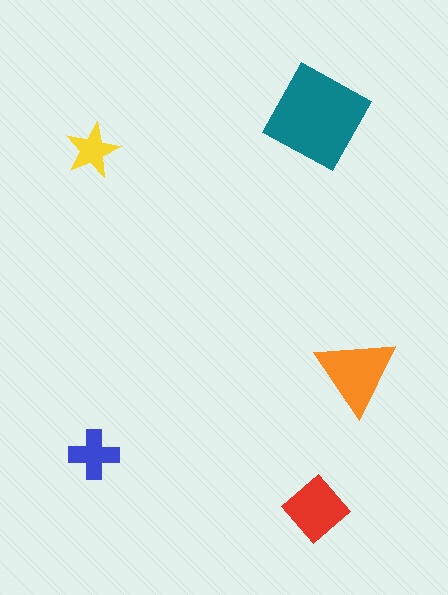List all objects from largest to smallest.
The teal diamond, the orange triangle, the red diamond, the blue cross, the yellow star.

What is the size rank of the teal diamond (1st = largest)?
1st.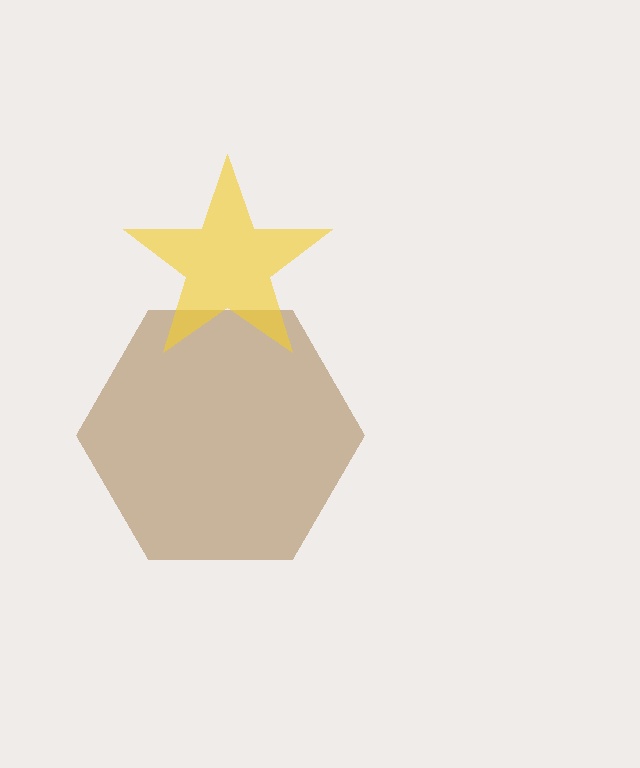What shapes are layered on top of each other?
The layered shapes are: a brown hexagon, a yellow star.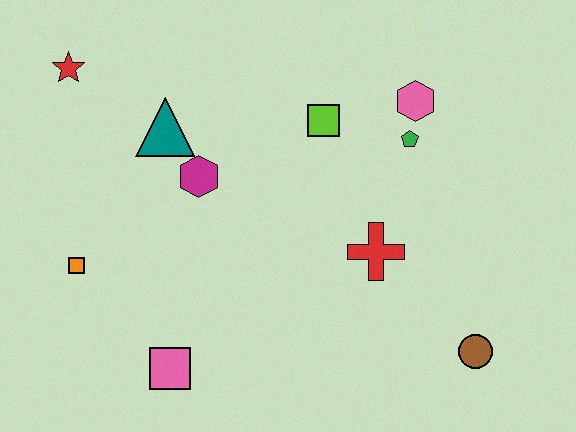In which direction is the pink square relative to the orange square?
The pink square is below the orange square.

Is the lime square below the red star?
Yes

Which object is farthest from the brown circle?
The red star is farthest from the brown circle.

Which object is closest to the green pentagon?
The pink hexagon is closest to the green pentagon.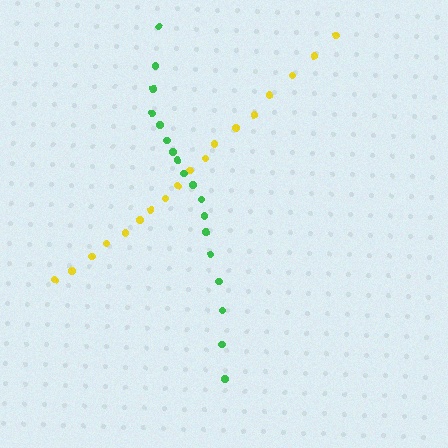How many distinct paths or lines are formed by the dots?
There are 2 distinct paths.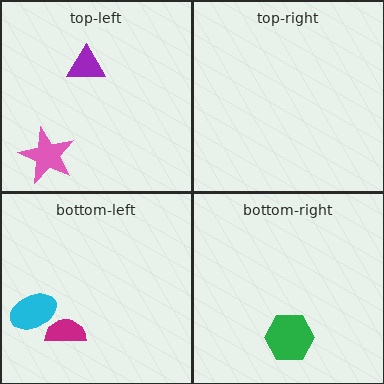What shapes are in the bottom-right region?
The green hexagon.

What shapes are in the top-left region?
The purple triangle, the pink star.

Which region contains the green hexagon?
The bottom-right region.